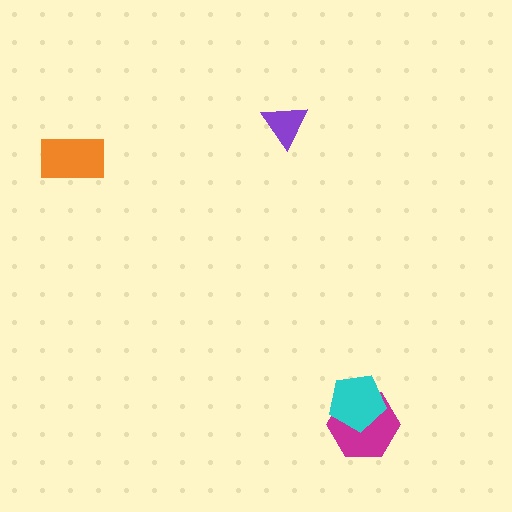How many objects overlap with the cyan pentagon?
1 object overlaps with the cyan pentagon.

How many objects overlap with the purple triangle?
0 objects overlap with the purple triangle.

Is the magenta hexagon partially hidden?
Yes, it is partially covered by another shape.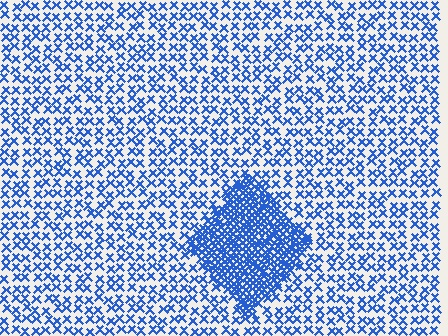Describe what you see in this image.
The image contains small blue elements arranged at two different densities. A diamond-shaped region is visible where the elements are more densely packed than the surrounding area.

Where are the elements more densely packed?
The elements are more densely packed inside the diamond boundary.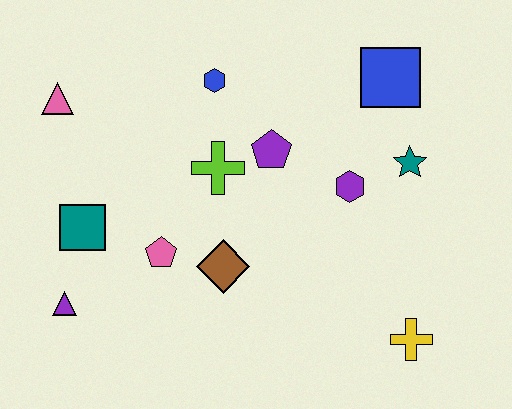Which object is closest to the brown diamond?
The pink pentagon is closest to the brown diamond.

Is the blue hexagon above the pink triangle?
Yes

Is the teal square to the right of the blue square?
No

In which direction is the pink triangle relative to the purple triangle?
The pink triangle is above the purple triangle.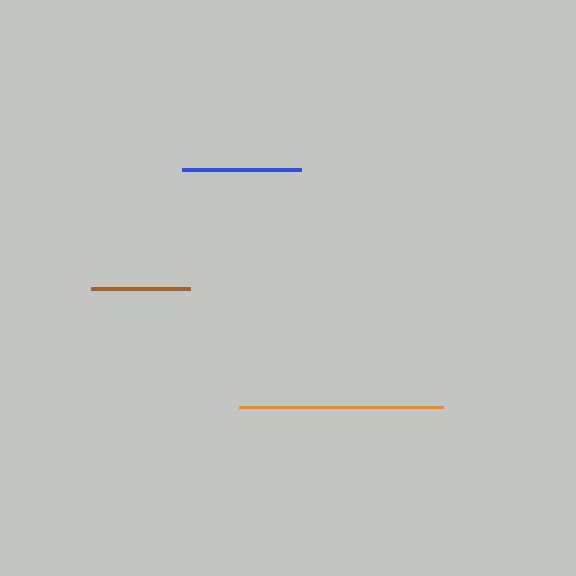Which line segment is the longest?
The orange line is the longest at approximately 204 pixels.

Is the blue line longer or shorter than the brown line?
The blue line is longer than the brown line.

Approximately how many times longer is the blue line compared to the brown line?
The blue line is approximately 1.2 times the length of the brown line.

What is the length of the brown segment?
The brown segment is approximately 100 pixels long.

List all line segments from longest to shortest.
From longest to shortest: orange, blue, brown.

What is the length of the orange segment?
The orange segment is approximately 204 pixels long.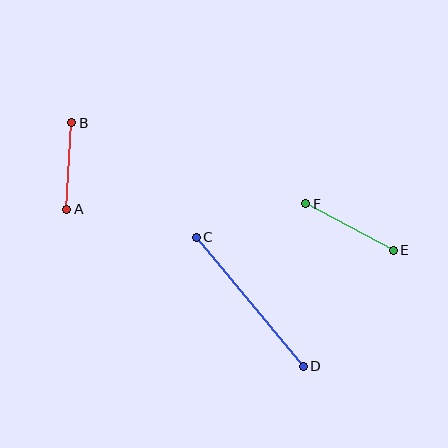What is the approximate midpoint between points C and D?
The midpoint is at approximately (250, 302) pixels.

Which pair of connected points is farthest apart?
Points C and D are farthest apart.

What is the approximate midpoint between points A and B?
The midpoint is at approximately (69, 166) pixels.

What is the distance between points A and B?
The distance is approximately 87 pixels.